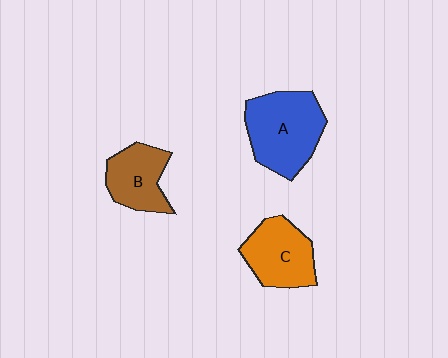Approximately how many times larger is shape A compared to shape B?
Approximately 1.5 times.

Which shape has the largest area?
Shape A (blue).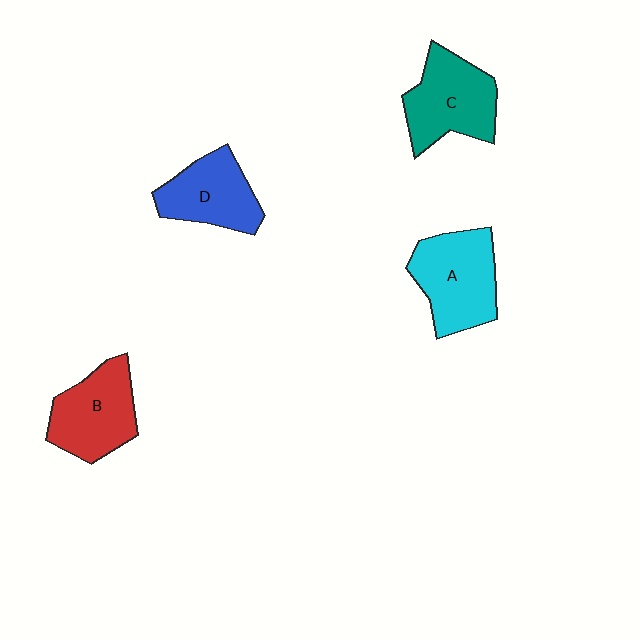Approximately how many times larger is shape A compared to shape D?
Approximately 1.2 times.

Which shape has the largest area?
Shape A (cyan).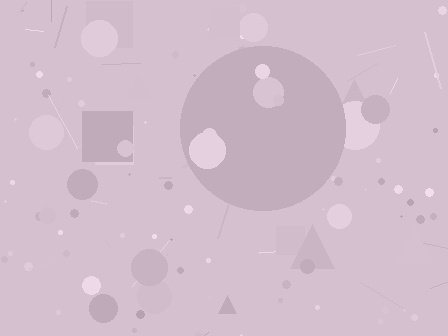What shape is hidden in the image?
A circle is hidden in the image.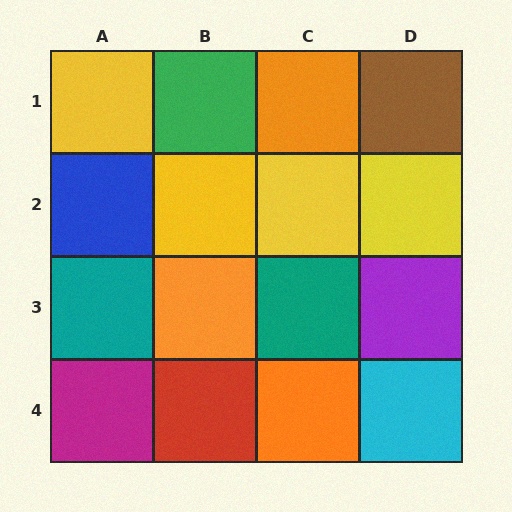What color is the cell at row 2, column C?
Yellow.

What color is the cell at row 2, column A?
Blue.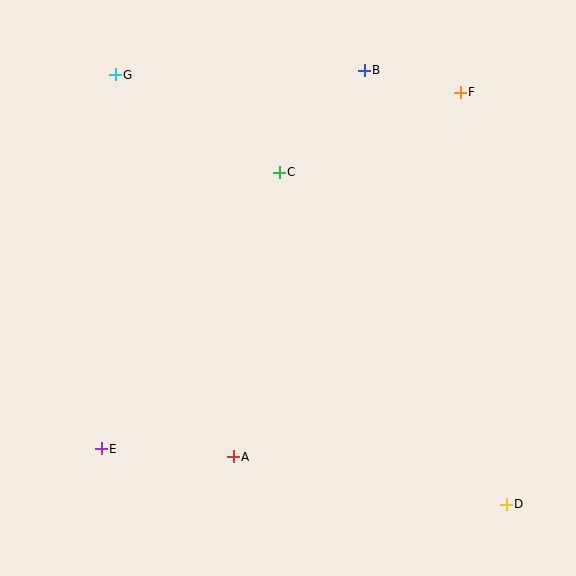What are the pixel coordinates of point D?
Point D is at (506, 504).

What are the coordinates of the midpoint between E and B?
The midpoint between E and B is at (233, 259).